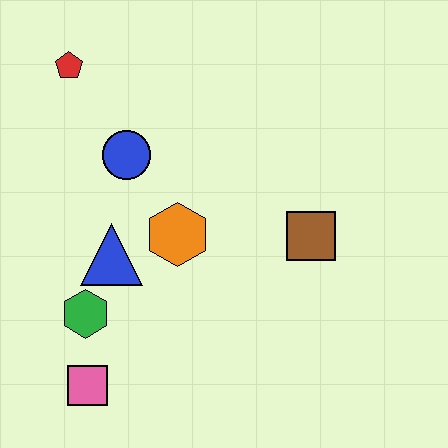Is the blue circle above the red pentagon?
No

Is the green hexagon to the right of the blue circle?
No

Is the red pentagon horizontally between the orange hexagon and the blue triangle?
No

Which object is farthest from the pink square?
The red pentagon is farthest from the pink square.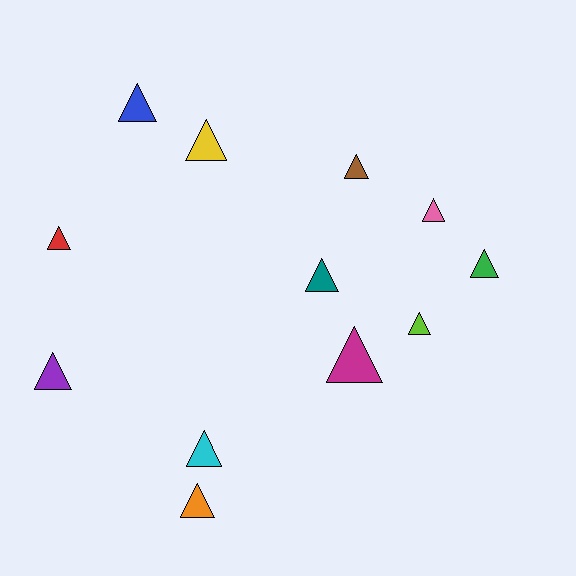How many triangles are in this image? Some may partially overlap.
There are 12 triangles.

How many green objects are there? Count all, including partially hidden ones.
There is 1 green object.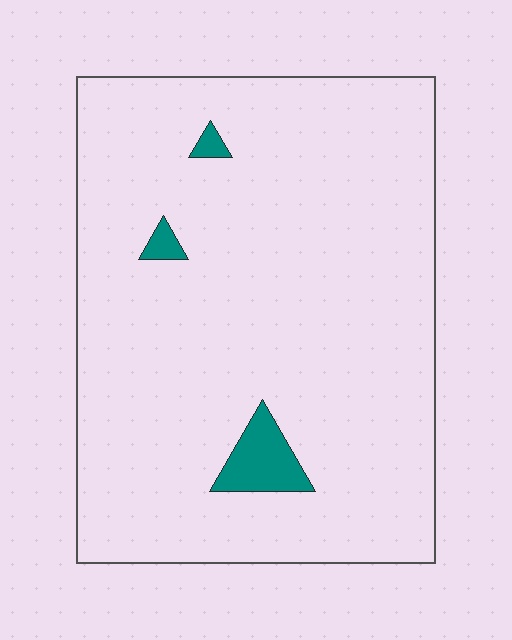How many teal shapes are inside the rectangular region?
3.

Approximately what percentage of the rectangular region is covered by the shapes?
Approximately 5%.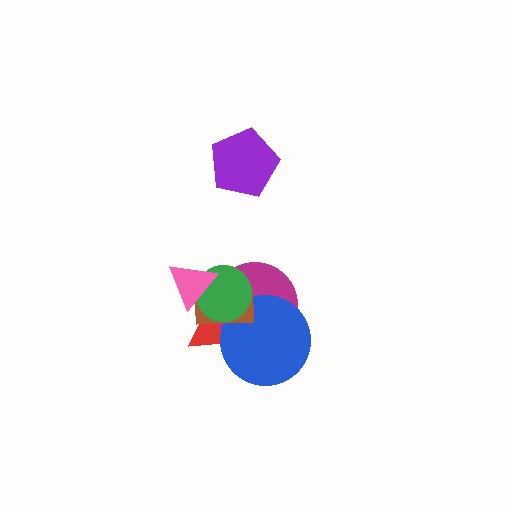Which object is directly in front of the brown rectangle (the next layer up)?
The green circle is directly in front of the brown rectangle.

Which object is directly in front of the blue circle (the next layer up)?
The brown rectangle is directly in front of the blue circle.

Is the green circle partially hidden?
Yes, it is partially covered by another shape.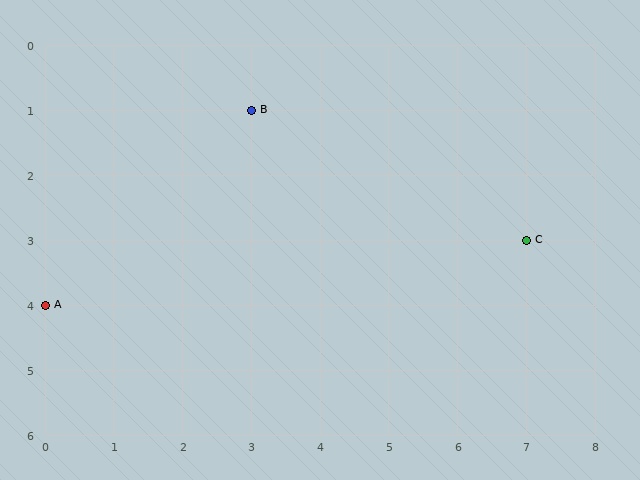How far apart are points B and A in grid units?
Points B and A are 3 columns and 3 rows apart (about 4.2 grid units diagonally).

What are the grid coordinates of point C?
Point C is at grid coordinates (7, 3).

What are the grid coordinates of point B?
Point B is at grid coordinates (3, 1).